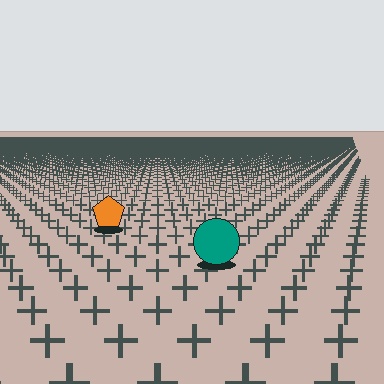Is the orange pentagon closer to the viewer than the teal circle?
No. The teal circle is closer — you can tell from the texture gradient: the ground texture is coarser near it.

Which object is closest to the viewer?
The teal circle is closest. The texture marks near it are larger and more spread out.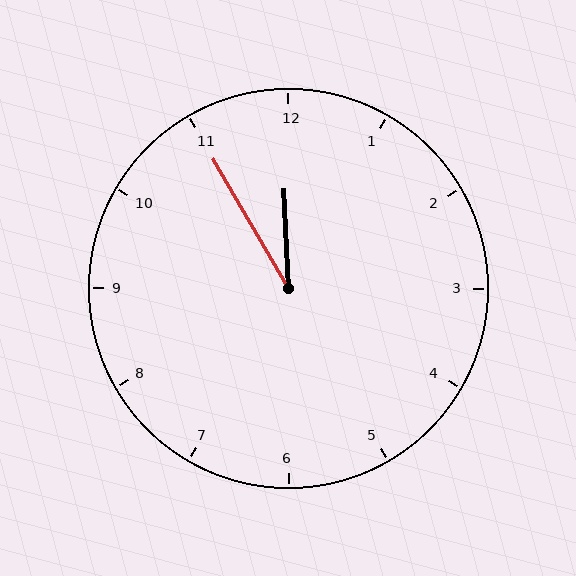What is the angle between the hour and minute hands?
Approximately 28 degrees.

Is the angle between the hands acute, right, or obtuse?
It is acute.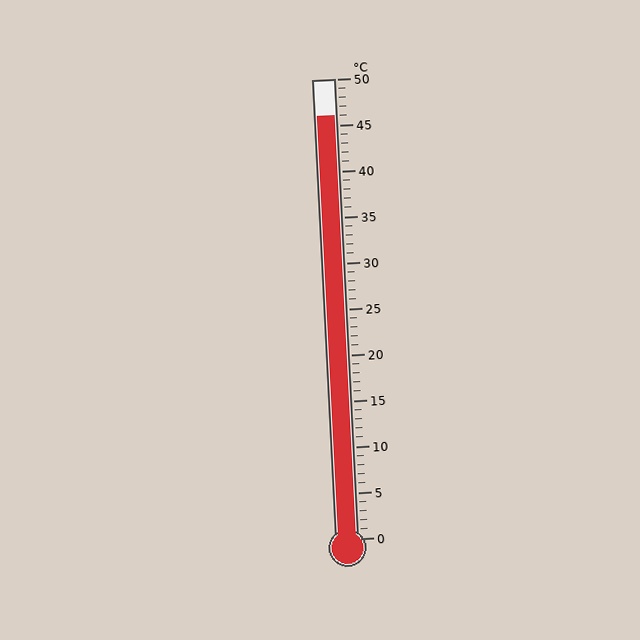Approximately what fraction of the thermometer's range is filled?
The thermometer is filled to approximately 90% of its range.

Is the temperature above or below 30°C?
The temperature is above 30°C.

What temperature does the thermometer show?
The thermometer shows approximately 46°C.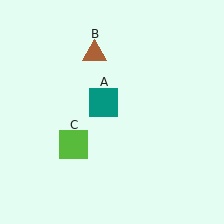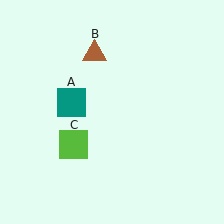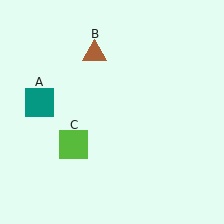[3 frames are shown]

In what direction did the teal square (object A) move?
The teal square (object A) moved left.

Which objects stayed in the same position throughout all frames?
Brown triangle (object B) and lime square (object C) remained stationary.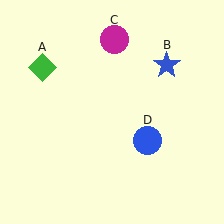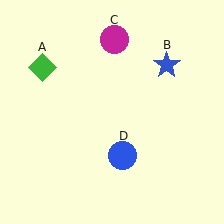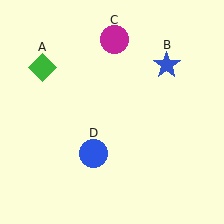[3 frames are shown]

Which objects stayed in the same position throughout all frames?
Green diamond (object A) and blue star (object B) and magenta circle (object C) remained stationary.